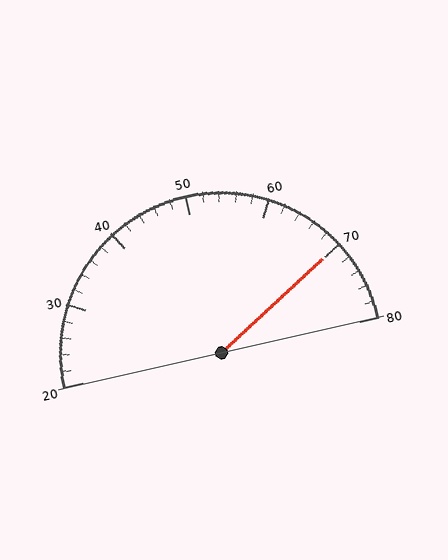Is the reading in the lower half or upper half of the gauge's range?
The reading is in the upper half of the range (20 to 80).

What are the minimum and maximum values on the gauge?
The gauge ranges from 20 to 80.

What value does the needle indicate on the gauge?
The needle indicates approximately 70.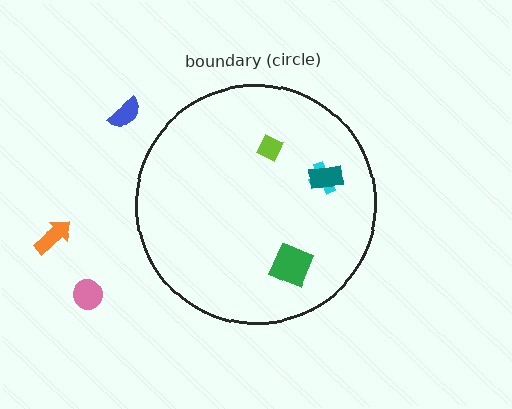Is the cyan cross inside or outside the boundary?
Inside.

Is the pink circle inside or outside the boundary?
Outside.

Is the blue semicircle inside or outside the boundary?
Outside.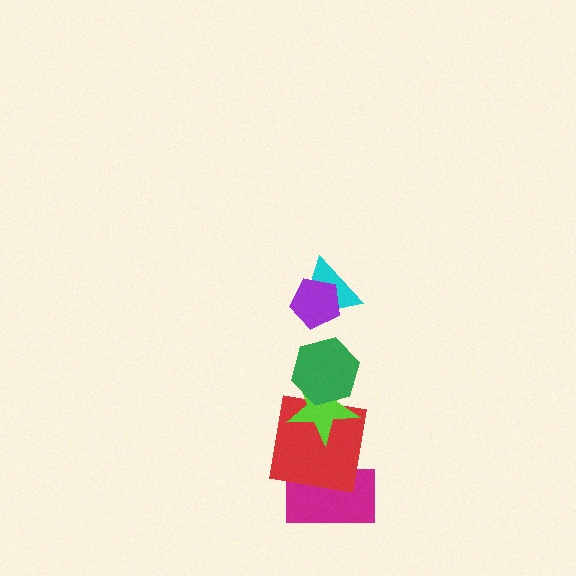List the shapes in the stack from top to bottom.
From top to bottom: the purple pentagon, the cyan triangle, the green hexagon, the lime star, the red square, the magenta rectangle.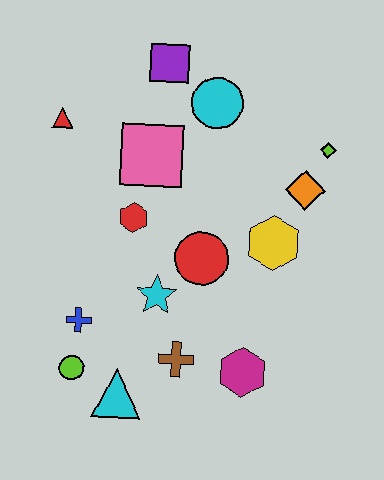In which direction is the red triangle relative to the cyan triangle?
The red triangle is above the cyan triangle.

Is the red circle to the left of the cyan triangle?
No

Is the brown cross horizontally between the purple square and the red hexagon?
No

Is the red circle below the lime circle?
No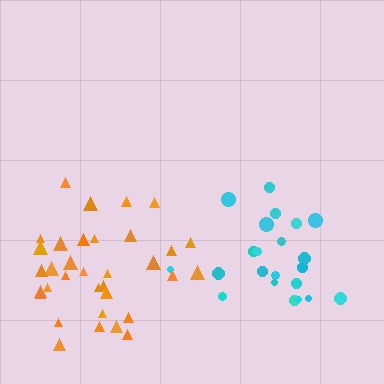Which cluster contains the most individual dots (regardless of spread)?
Orange (34).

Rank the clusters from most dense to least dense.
cyan, orange.